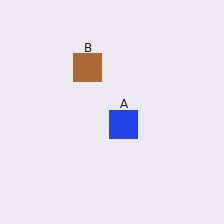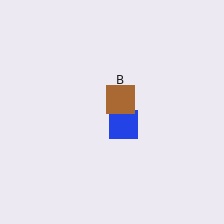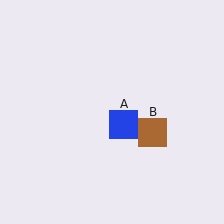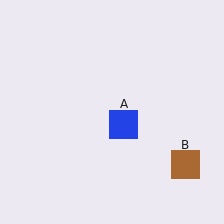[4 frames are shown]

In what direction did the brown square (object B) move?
The brown square (object B) moved down and to the right.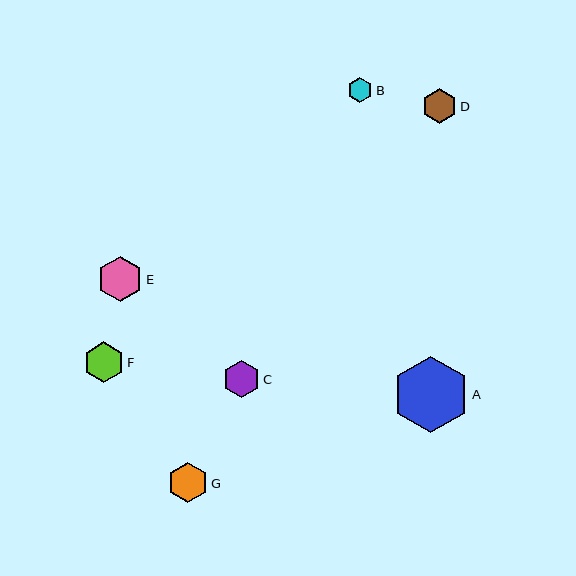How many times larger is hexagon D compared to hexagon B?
Hexagon D is approximately 1.4 times the size of hexagon B.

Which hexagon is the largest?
Hexagon A is the largest with a size of approximately 77 pixels.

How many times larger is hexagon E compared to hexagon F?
Hexagon E is approximately 1.1 times the size of hexagon F.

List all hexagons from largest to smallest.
From largest to smallest: A, E, F, G, C, D, B.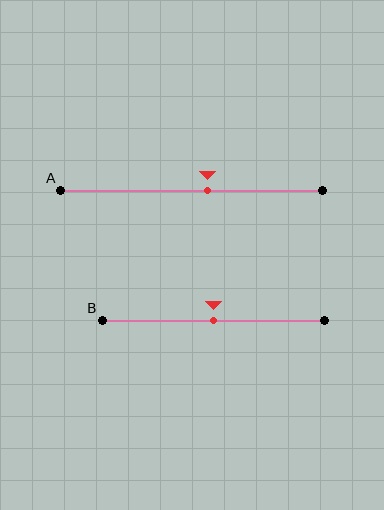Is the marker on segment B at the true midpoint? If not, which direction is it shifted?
Yes, the marker on segment B is at the true midpoint.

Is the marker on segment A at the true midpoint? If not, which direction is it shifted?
No, the marker on segment A is shifted to the right by about 6% of the segment length.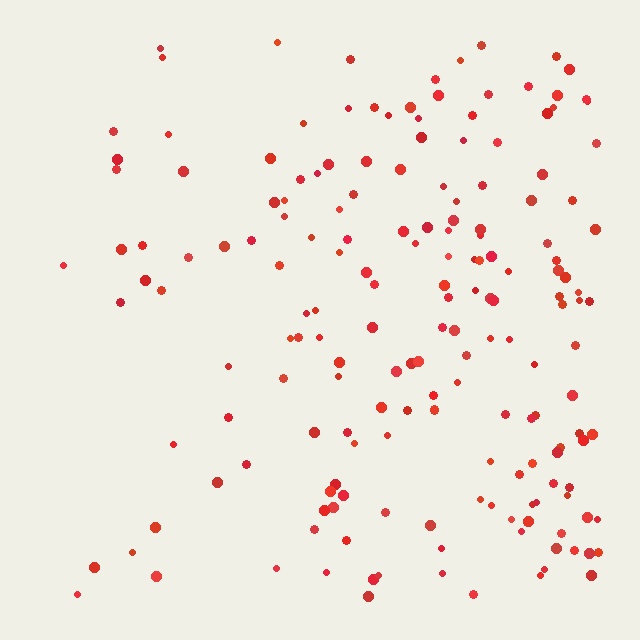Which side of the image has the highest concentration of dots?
The right.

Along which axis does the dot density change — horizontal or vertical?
Horizontal.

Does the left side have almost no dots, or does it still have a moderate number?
Still a moderate number, just noticeably fewer than the right.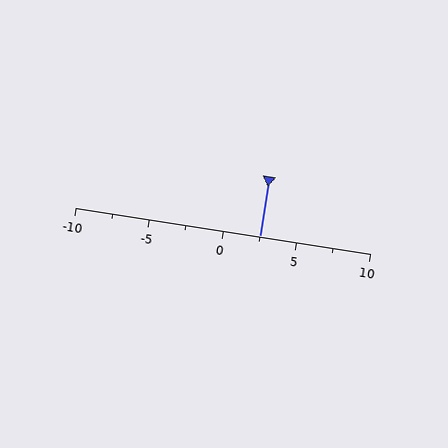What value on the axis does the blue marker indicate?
The marker indicates approximately 2.5.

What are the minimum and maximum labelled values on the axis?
The axis runs from -10 to 10.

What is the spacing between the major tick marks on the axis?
The major ticks are spaced 5 apart.